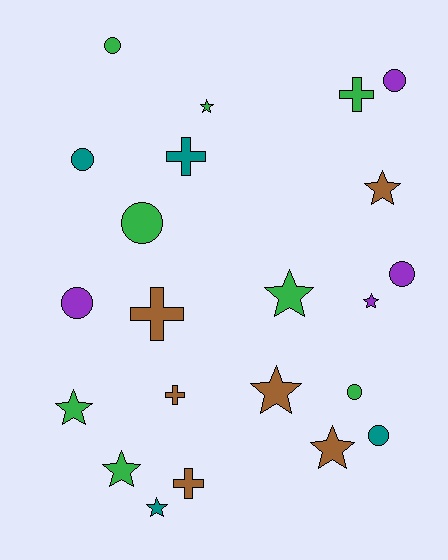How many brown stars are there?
There are 3 brown stars.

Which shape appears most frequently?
Star, with 9 objects.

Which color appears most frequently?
Green, with 8 objects.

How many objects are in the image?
There are 22 objects.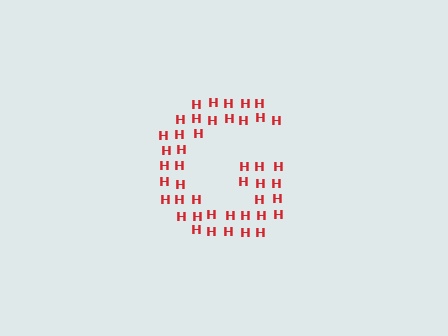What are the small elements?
The small elements are letter H's.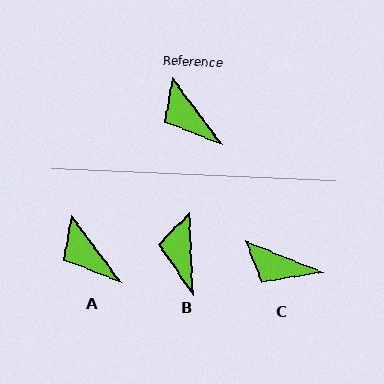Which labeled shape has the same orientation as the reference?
A.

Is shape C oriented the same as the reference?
No, it is off by about 31 degrees.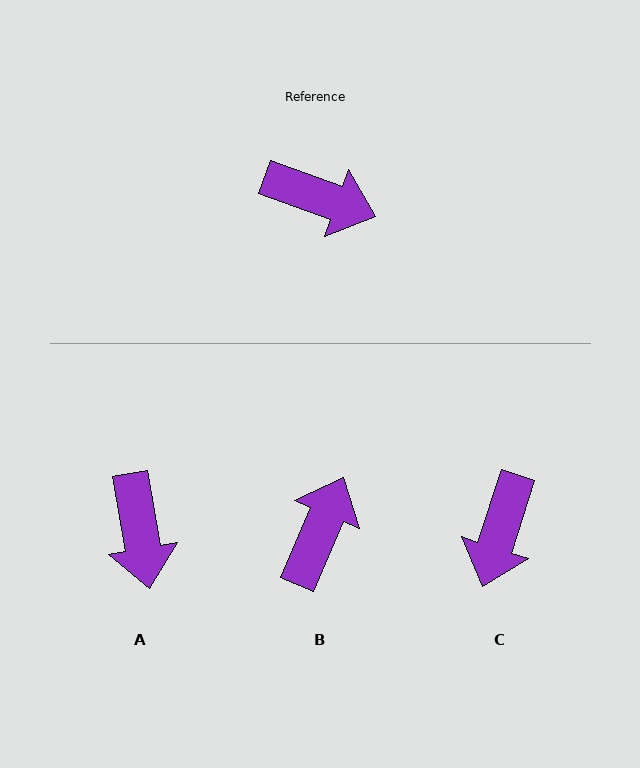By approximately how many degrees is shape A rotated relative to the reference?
Approximately 60 degrees clockwise.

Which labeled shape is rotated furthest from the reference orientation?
C, about 88 degrees away.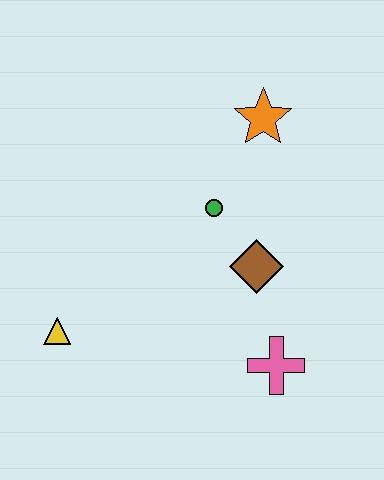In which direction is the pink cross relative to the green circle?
The pink cross is below the green circle.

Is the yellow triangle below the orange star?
Yes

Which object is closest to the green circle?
The brown diamond is closest to the green circle.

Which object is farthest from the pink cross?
The orange star is farthest from the pink cross.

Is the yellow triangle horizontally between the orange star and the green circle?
No